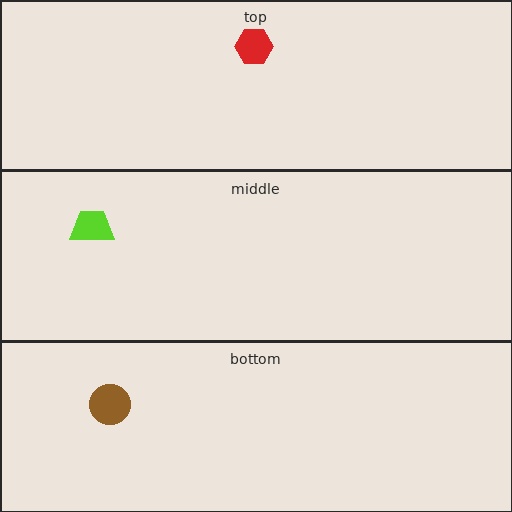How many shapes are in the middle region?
1.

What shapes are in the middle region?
The lime trapezoid.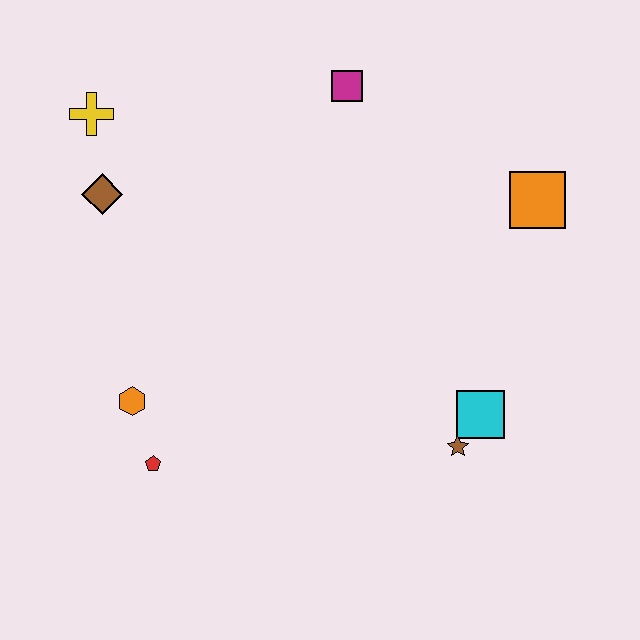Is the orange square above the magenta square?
No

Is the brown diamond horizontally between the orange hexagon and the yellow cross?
Yes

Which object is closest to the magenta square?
The orange square is closest to the magenta square.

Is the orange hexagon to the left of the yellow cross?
No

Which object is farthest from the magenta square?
The red pentagon is farthest from the magenta square.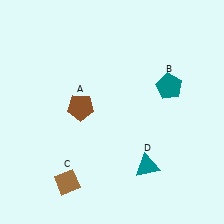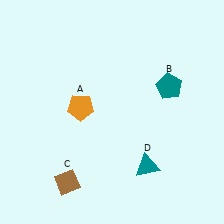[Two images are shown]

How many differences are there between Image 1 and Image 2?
There is 1 difference between the two images.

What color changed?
The pentagon (A) changed from brown in Image 1 to orange in Image 2.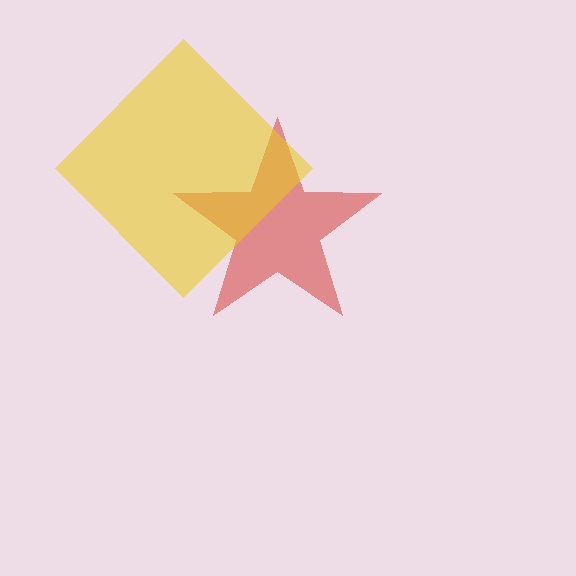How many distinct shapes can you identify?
There are 2 distinct shapes: a red star, a yellow diamond.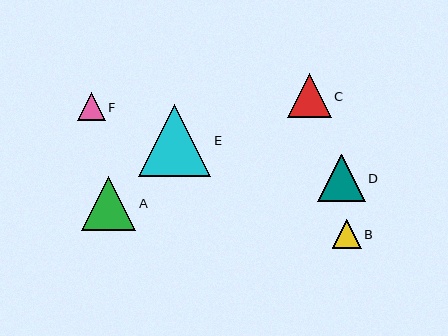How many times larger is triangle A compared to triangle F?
Triangle A is approximately 2.0 times the size of triangle F.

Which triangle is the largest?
Triangle E is the largest with a size of approximately 72 pixels.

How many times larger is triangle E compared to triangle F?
Triangle E is approximately 2.6 times the size of triangle F.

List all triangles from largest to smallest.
From largest to smallest: E, A, D, C, B, F.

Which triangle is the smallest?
Triangle F is the smallest with a size of approximately 28 pixels.